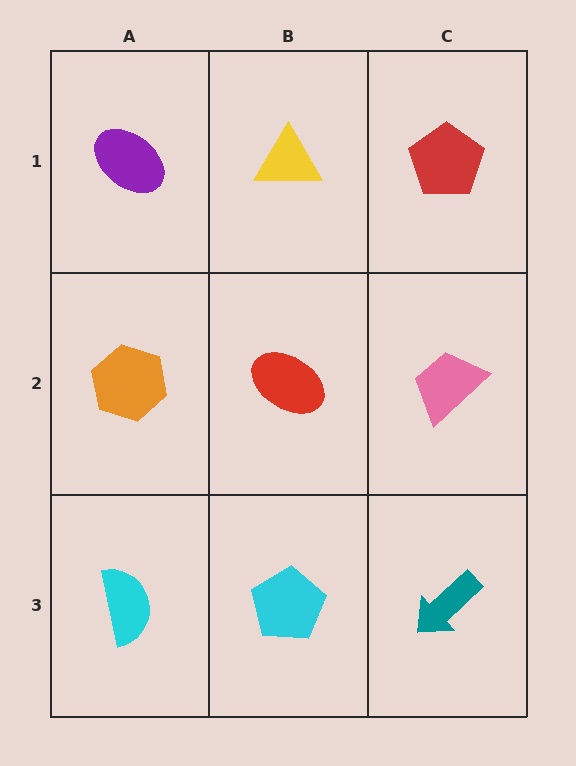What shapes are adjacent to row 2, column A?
A purple ellipse (row 1, column A), a cyan semicircle (row 3, column A), a red ellipse (row 2, column B).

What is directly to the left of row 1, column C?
A yellow triangle.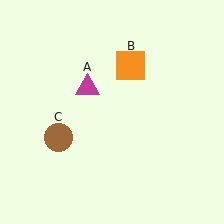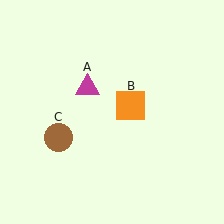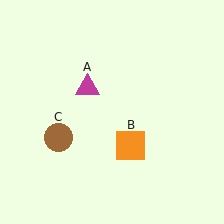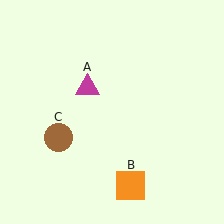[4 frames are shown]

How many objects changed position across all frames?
1 object changed position: orange square (object B).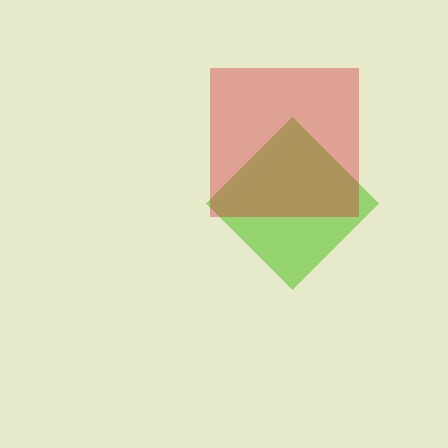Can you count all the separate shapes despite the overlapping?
Yes, there are 2 separate shapes.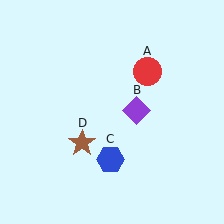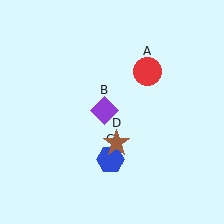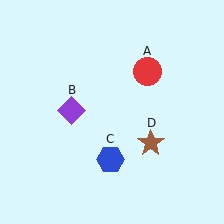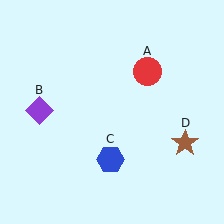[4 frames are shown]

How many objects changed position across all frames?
2 objects changed position: purple diamond (object B), brown star (object D).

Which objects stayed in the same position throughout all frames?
Red circle (object A) and blue hexagon (object C) remained stationary.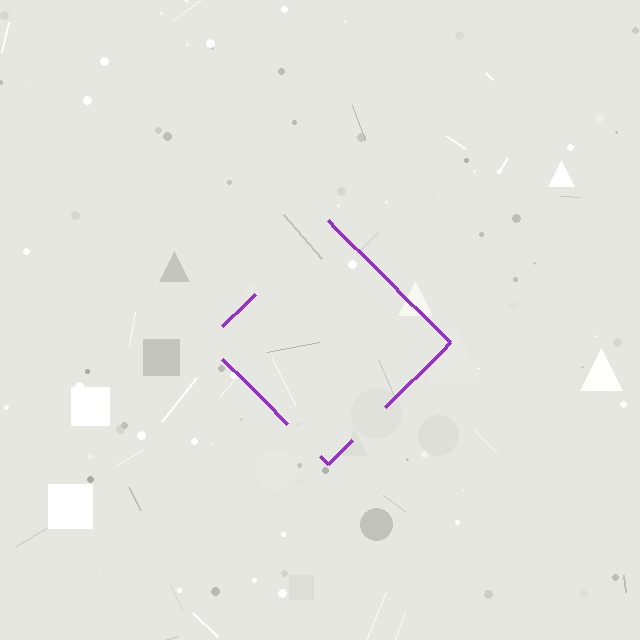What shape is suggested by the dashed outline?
The dashed outline suggests a diamond.